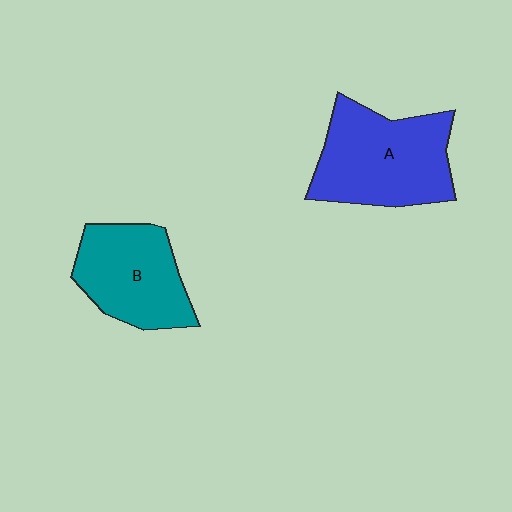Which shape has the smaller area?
Shape B (teal).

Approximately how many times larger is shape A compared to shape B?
Approximately 1.2 times.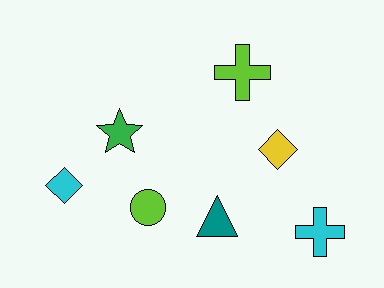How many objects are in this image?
There are 7 objects.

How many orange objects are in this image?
There are no orange objects.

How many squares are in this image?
There are no squares.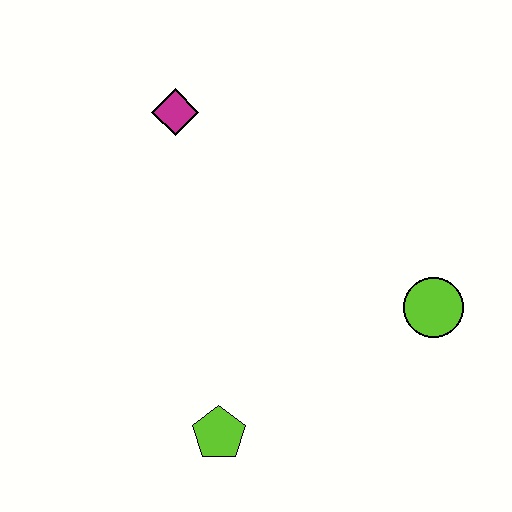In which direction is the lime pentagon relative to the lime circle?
The lime pentagon is to the left of the lime circle.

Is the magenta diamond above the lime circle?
Yes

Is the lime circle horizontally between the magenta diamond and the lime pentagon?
No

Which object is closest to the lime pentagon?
The lime circle is closest to the lime pentagon.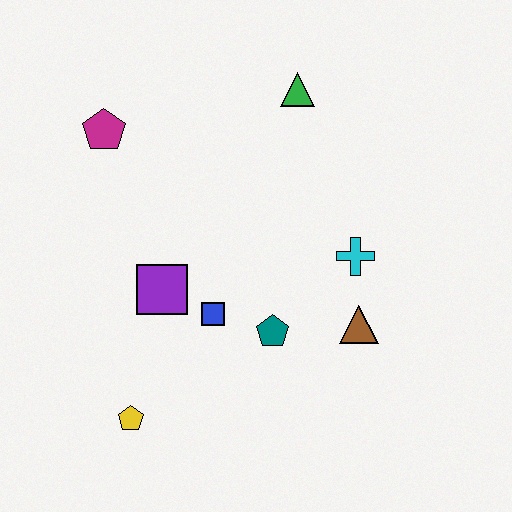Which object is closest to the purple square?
The blue square is closest to the purple square.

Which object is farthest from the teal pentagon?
The magenta pentagon is farthest from the teal pentagon.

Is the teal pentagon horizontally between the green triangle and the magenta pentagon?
Yes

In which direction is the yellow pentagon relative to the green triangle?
The yellow pentagon is below the green triangle.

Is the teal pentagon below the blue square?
Yes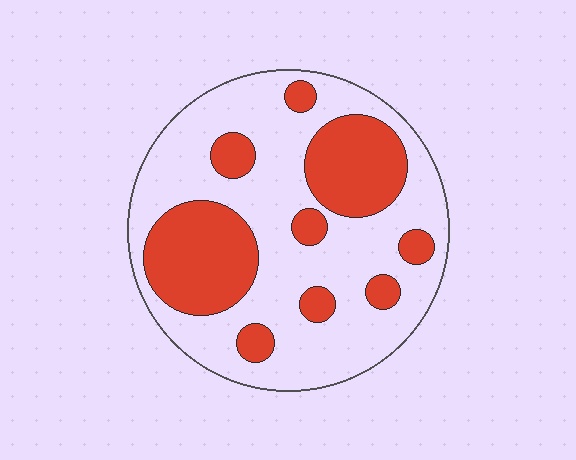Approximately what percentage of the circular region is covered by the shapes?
Approximately 35%.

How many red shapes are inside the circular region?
9.